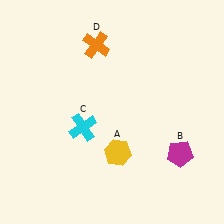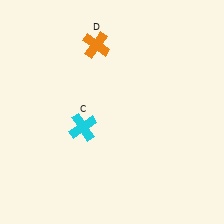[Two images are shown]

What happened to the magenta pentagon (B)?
The magenta pentagon (B) was removed in Image 2. It was in the bottom-right area of Image 1.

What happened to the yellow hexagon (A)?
The yellow hexagon (A) was removed in Image 2. It was in the bottom-right area of Image 1.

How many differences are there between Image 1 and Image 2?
There are 2 differences between the two images.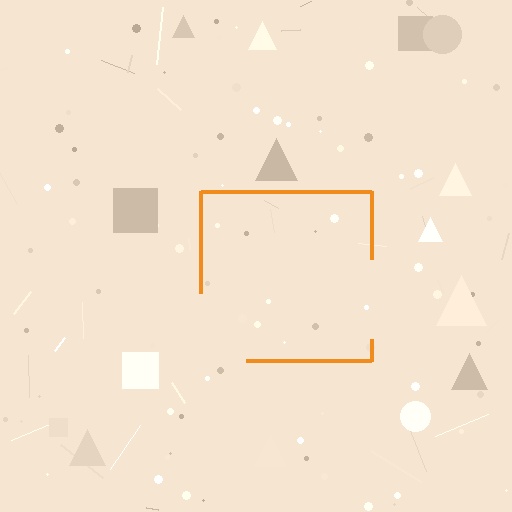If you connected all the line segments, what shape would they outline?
They would outline a square.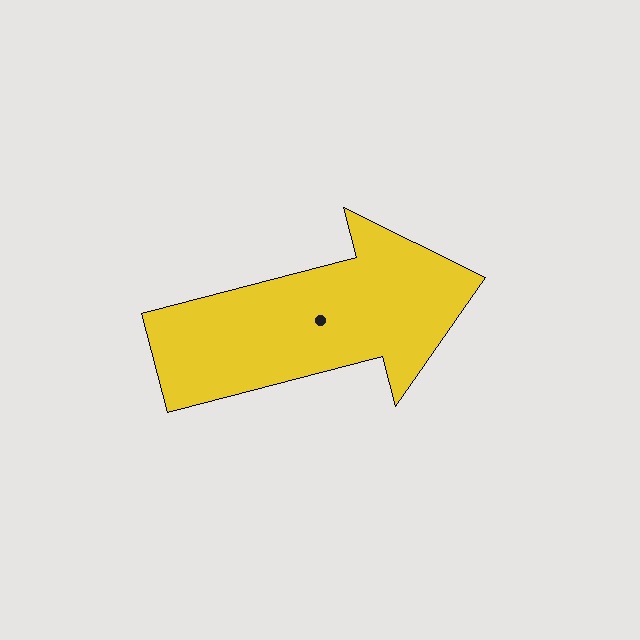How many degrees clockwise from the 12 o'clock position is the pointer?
Approximately 75 degrees.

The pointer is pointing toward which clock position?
Roughly 3 o'clock.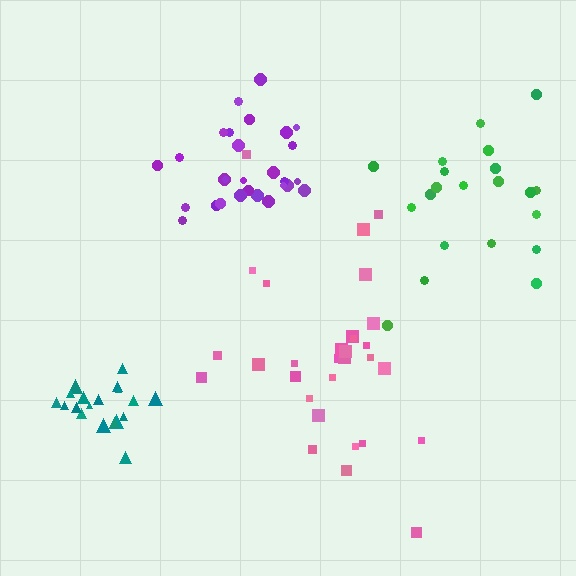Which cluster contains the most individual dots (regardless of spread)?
Pink (30).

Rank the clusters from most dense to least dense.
teal, purple, pink, green.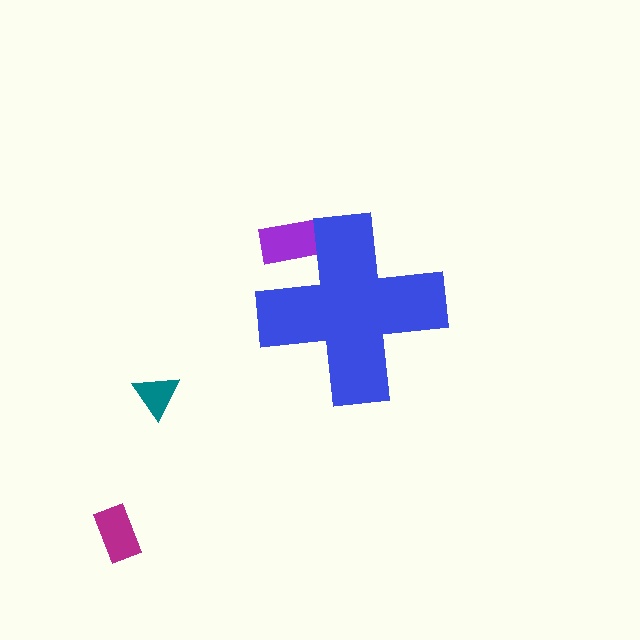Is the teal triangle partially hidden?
No, the teal triangle is fully visible.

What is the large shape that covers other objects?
A blue cross.